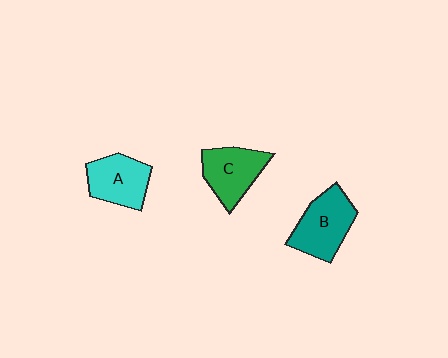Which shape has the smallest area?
Shape A (cyan).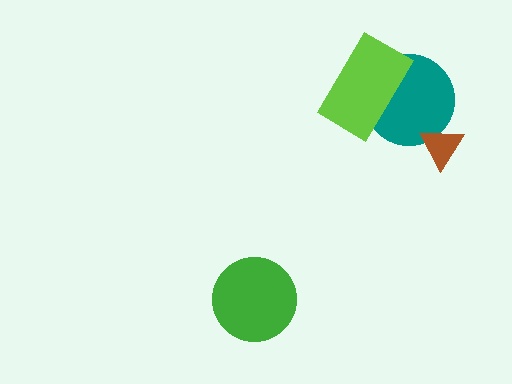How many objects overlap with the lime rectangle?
1 object overlaps with the lime rectangle.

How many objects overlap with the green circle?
0 objects overlap with the green circle.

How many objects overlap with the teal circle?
2 objects overlap with the teal circle.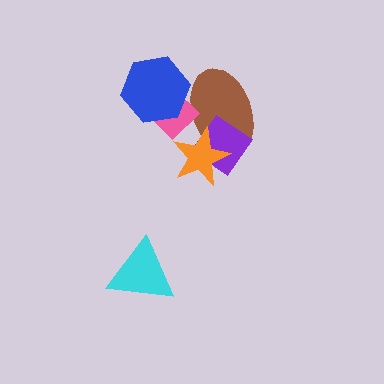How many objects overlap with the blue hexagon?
2 objects overlap with the blue hexagon.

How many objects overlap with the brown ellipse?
4 objects overlap with the brown ellipse.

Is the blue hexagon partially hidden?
No, no other shape covers it.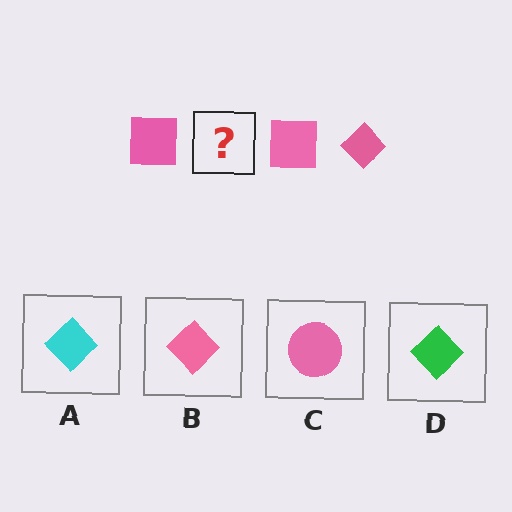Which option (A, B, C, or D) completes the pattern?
B.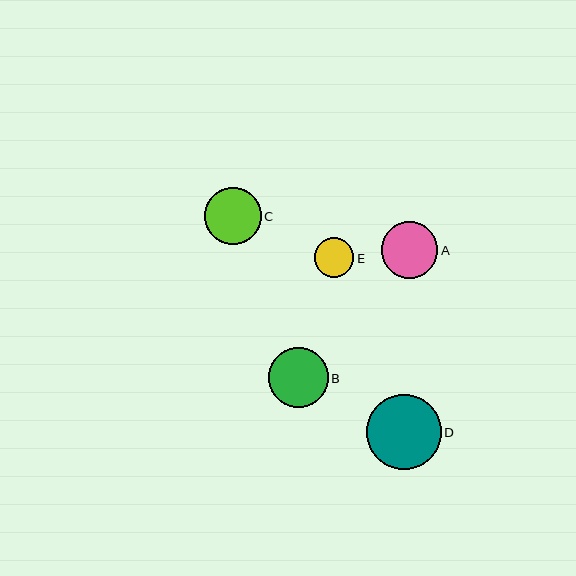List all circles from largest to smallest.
From largest to smallest: D, B, C, A, E.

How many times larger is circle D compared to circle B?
Circle D is approximately 1.2 times the size of circle B.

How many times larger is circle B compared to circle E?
Circle B is approximately 1.5 times the size of circle E.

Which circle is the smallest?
Circle E is the smallest with a size of approximately 40 pixels.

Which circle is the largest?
Circle D is the largest with a size of approximately 75 pixels.